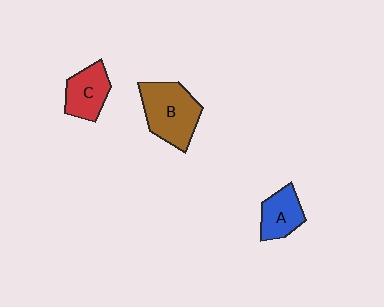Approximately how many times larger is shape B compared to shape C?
Approximately 1.5 times.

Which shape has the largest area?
Shape B (brown).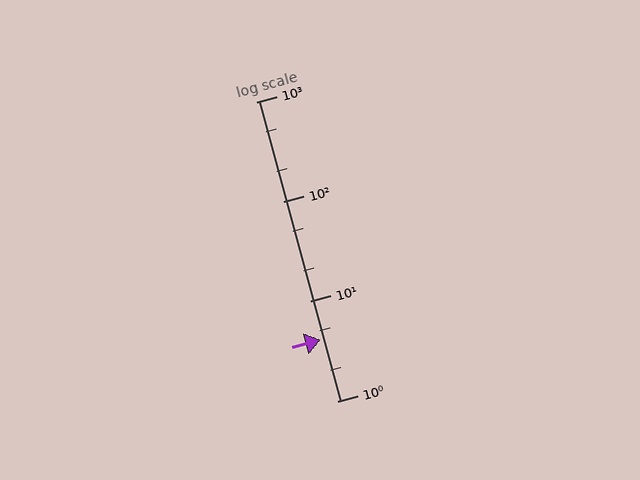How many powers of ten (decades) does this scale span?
The scale spans 3 decades, from 1 to 1000.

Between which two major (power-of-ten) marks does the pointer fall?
The pointer is between 1 and 10.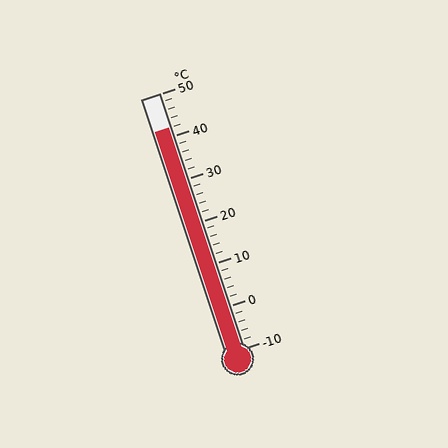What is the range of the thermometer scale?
The thermometer scale ranges from -10°C to 50°C.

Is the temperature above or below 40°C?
The temperature is above 40°C.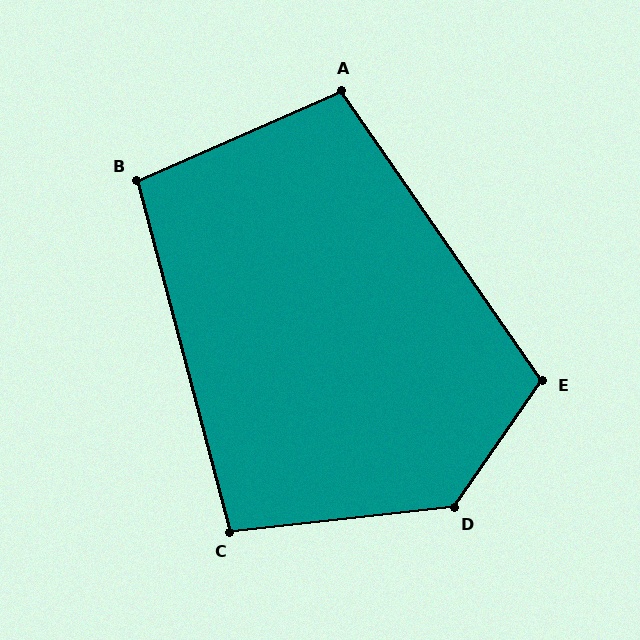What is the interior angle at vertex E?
Approximately 110 degrees (obtuse).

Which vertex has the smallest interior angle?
C, at approximately 99 degrees.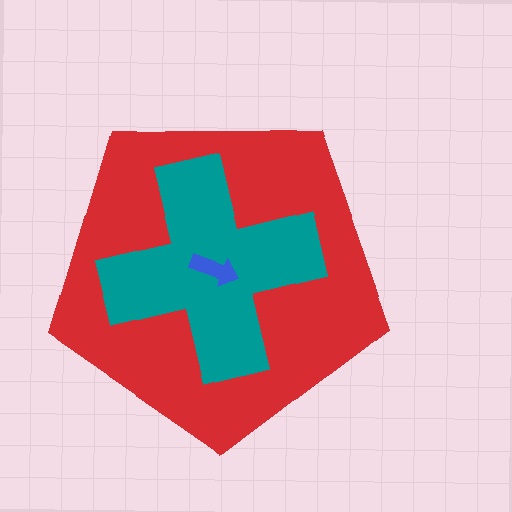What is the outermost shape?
The red pentagon.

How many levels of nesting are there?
3.